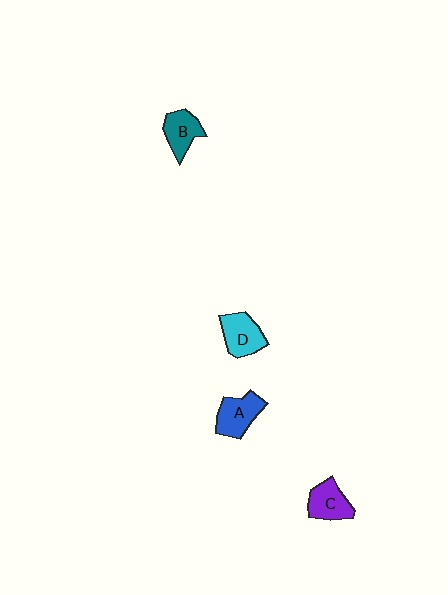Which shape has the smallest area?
Shape B (teal).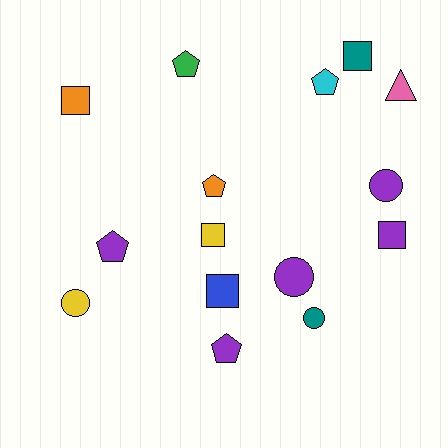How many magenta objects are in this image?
There are no magenta objects.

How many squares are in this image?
There are 5 squares.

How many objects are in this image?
There are 15 objects.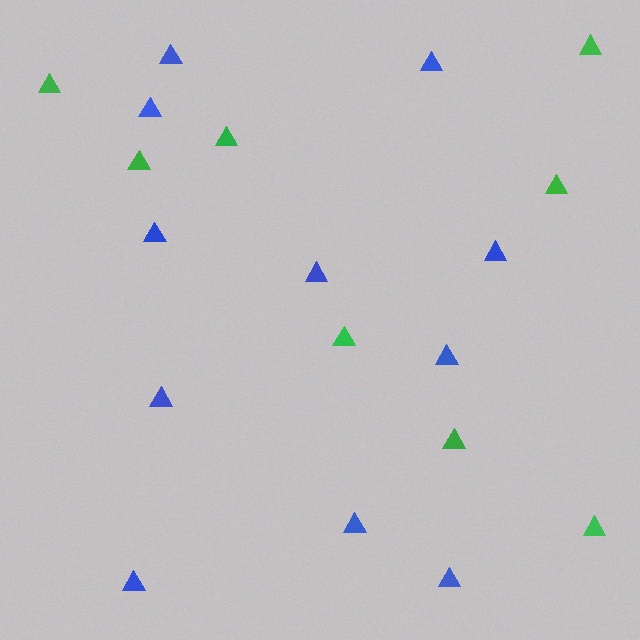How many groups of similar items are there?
There are 2 groups: one group of green triangles (8) and one group of blue triangles (11).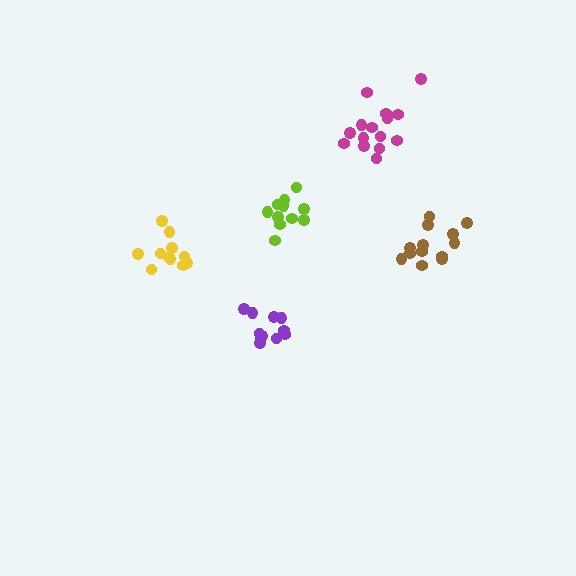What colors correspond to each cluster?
The clusters are colored: purple, brown, magenta, lime, yellow.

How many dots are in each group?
Group 1: 12 dots, Group 2: 13 dots, Group 3: 15 dots, Group 4: 11 dots, Group 5: 11 dots (62 total).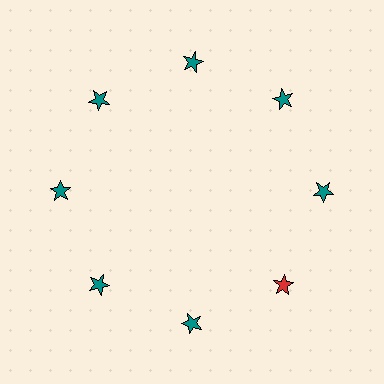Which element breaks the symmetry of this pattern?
The red star at roughly the 4 o'clock position breaks the symmetry. All other shapes are teal stars.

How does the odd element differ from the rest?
It has a different color: red instead of teal.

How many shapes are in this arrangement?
There are 8 shapes arranged in a ring pattern.